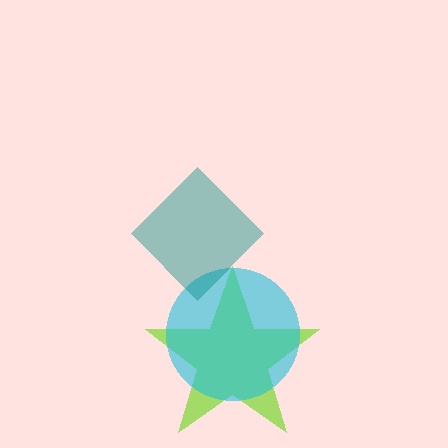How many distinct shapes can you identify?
There are 3 distinct shapes: a lime star, a cyan circle, a teal diamond.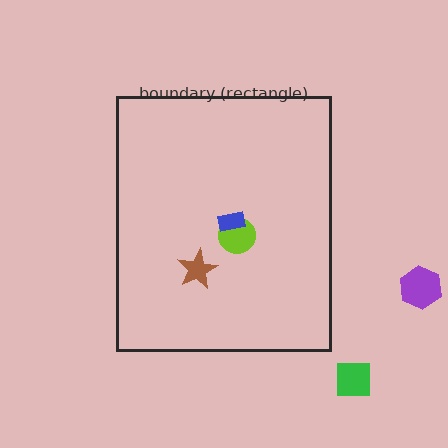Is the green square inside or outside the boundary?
Outside.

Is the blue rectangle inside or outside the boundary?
Inside.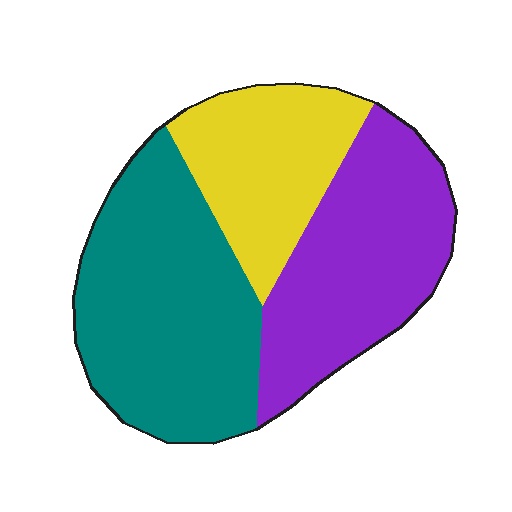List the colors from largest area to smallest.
From largest to smallest: teal, purple, yellow.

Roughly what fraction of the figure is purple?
Purple takes up about one third (1/3) of the figure.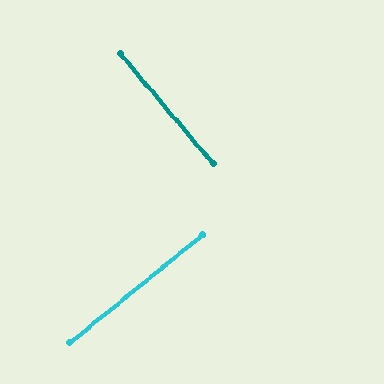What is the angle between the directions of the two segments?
Approximately 89 degrees.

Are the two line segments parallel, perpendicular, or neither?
Perpendicular — they meet at approximately 89°.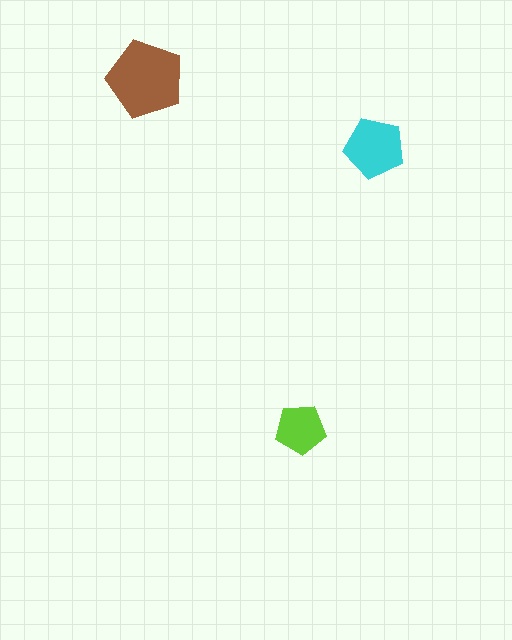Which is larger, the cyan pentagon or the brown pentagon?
The brown one.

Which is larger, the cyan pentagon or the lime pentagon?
The cyan one.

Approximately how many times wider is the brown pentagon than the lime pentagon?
About 1.5 times wider.